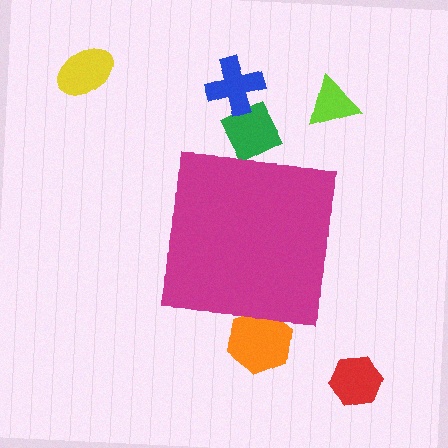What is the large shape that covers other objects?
A magenta square.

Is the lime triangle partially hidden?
No, the lime triangle is fully visible.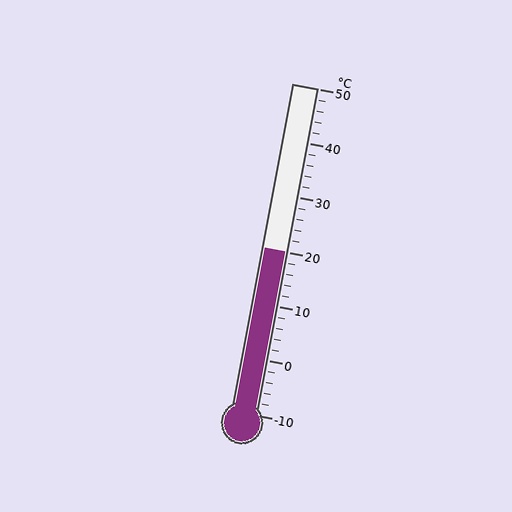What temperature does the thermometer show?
The thermometer shows approximately 20°C.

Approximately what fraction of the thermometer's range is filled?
The thermometer is filled to approximately 50% of its range.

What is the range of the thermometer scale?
The thermometer scale ranges from -10°C to 50°C.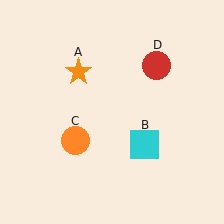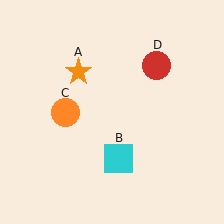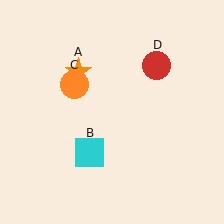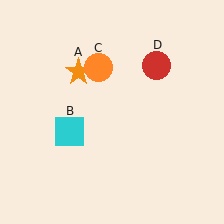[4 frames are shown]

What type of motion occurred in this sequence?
The cyan square (object B), orange circle (object C) rotated clockwise around the center of the scene.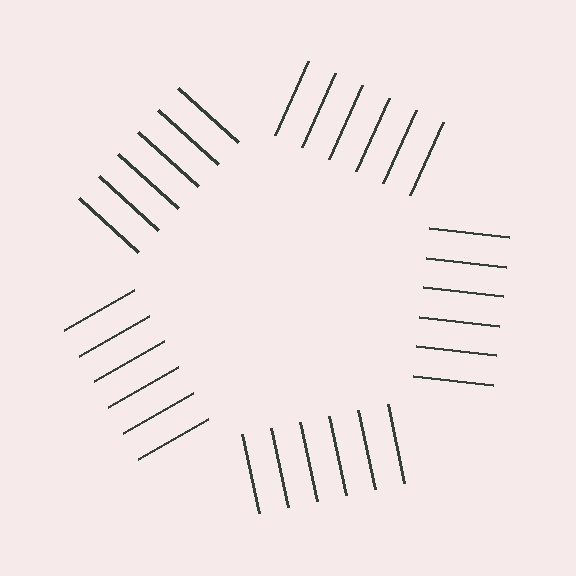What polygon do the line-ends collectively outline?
An illusory pentagon — the line segments terminate on its edges but no continuous stroke is drawn.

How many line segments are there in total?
30 — 6 along each of the 5 edges.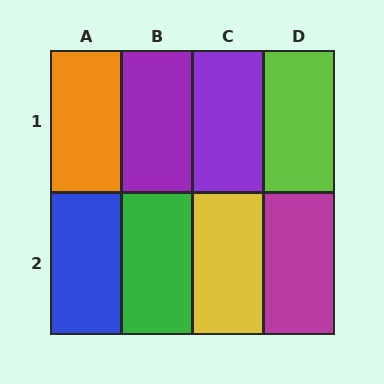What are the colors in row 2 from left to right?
Blue, green, yellow, magenta.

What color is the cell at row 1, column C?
Purple.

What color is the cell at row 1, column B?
Purple.